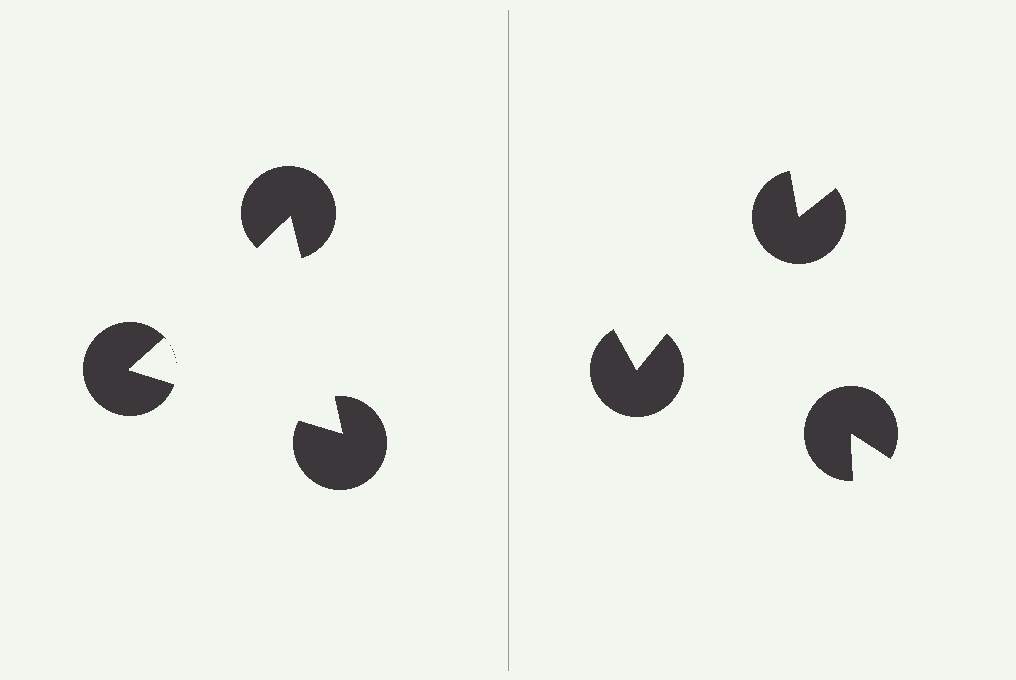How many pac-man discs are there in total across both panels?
6 — 3 on each side.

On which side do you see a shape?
An illusory triangle appears on the left side. On the right side the wedge cuts are rotated, so no coherent shape forms.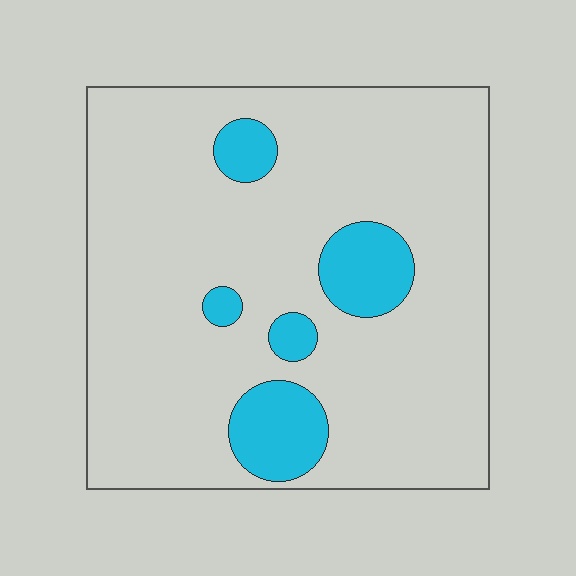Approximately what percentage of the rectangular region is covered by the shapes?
Approximately 15%.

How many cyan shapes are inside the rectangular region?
5.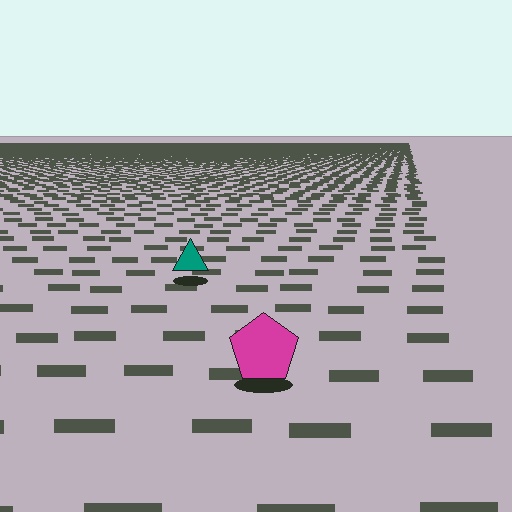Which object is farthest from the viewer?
The teal triangle is farthest from the viewer. It appears smaller and the ground texture around it is denser.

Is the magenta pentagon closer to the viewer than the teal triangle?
Yes. The magenta pentagon is closer — you can tell from the texture gradient: the ground texture is coarser near it.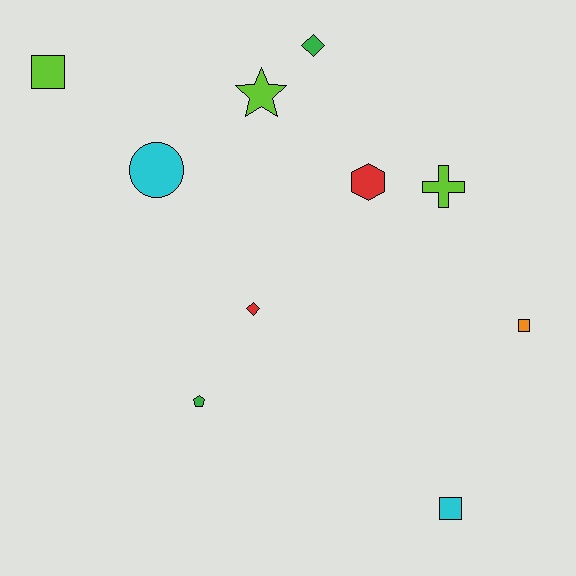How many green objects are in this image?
There are 2 green objects.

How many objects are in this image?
There are 10 objects.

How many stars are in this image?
There is 1 star.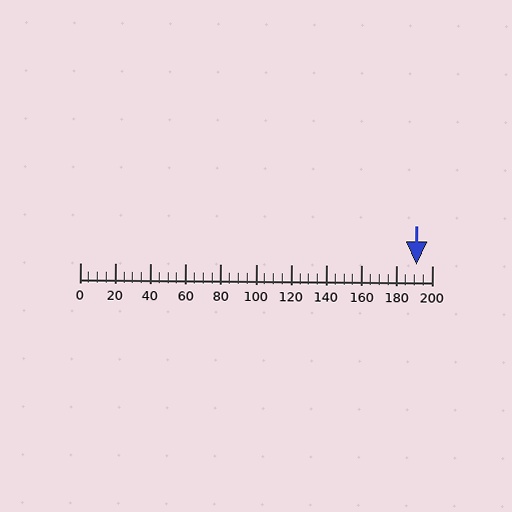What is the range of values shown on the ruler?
The ruler shows values from 0 to 200.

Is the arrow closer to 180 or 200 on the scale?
The arrow is closer to 200.